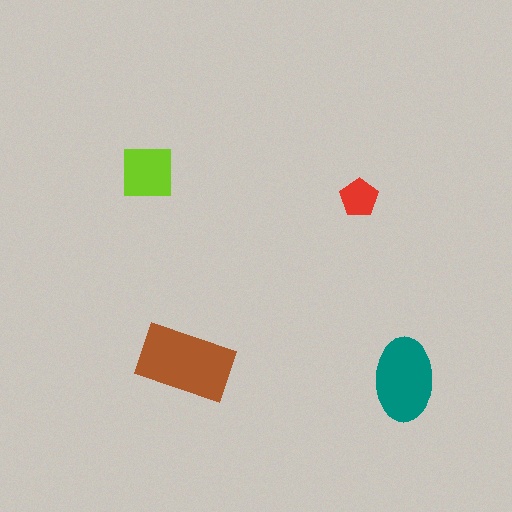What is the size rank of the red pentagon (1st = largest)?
4th.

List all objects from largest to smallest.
The brown rectangle, the teal ellipse, the lime square, the red pentagon.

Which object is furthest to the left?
The lime square is leftmost.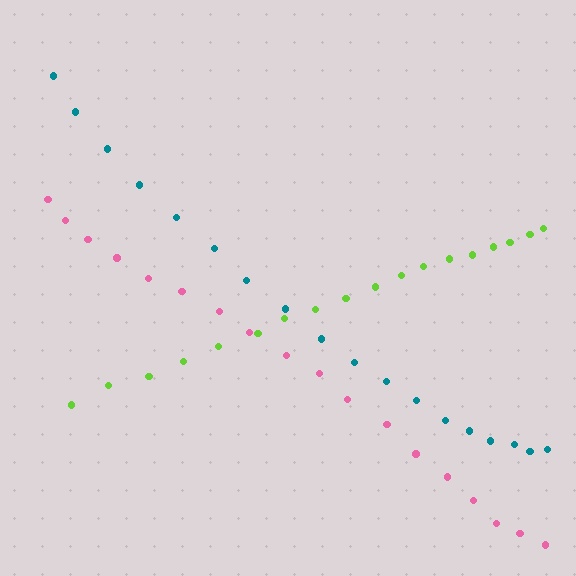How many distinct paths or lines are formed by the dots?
There are 3 distinct paths.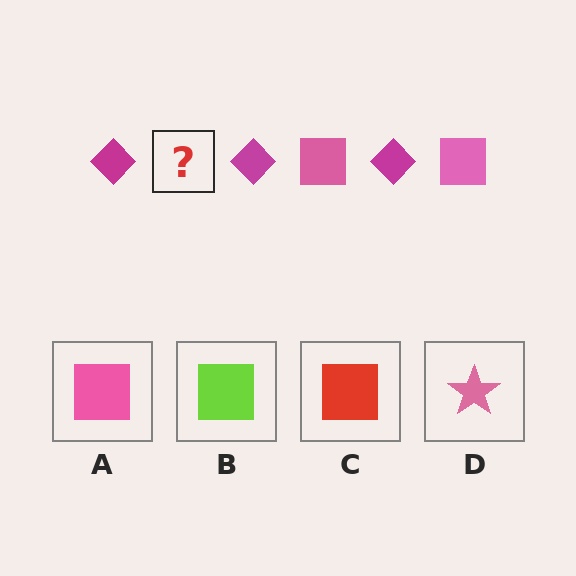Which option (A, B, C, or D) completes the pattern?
A.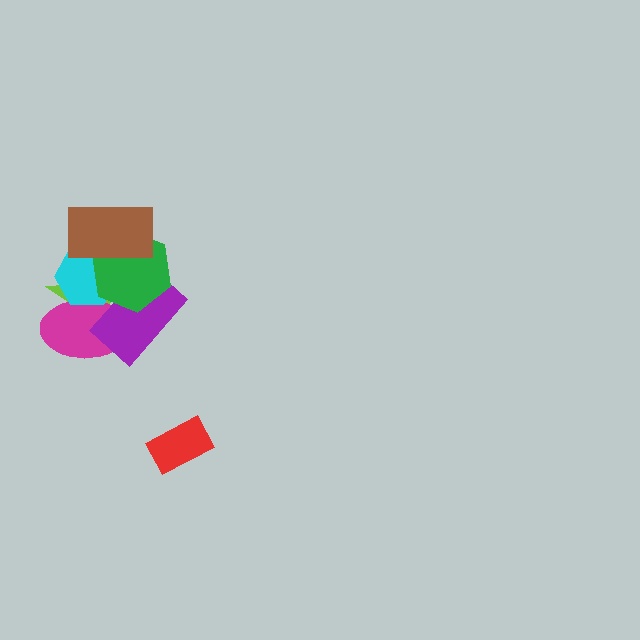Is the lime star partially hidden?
Yes, it is partially covered by another shape.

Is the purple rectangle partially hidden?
Yes, it is partially covered by another shape.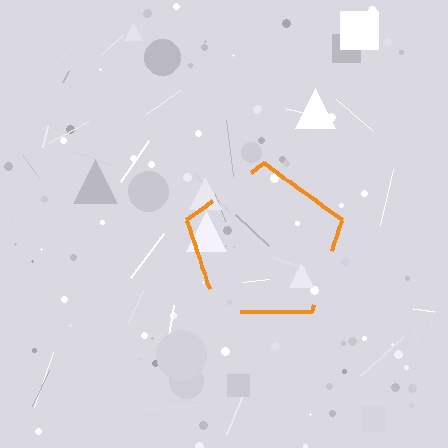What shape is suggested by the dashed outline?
The dashed outline suggests a pentagon.